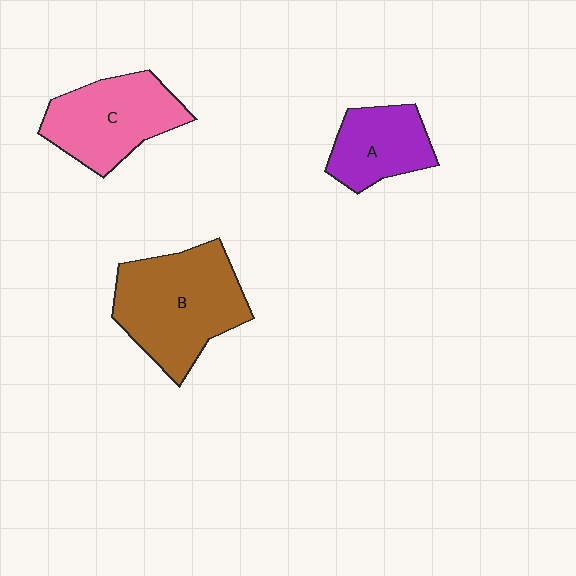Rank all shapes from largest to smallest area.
From largest to smallest: B (brown), C (pink), A (purple).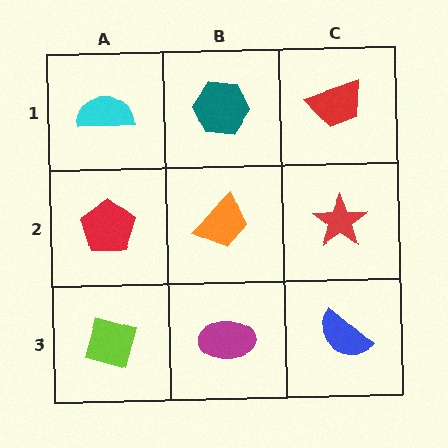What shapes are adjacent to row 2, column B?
A teal hexagon (row 1, column B), a magenta ellipse (row 3, column B), a red pentagon (row 2, column A), a red star (row 2, column C).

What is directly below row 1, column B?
An orange trapezoid.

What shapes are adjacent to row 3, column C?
A red star (row 2, column C), a magenta ellipse (row 3, column B).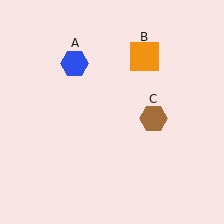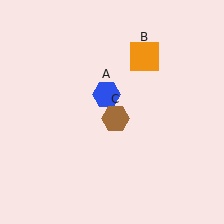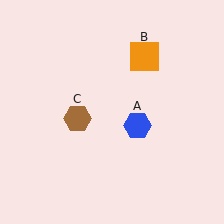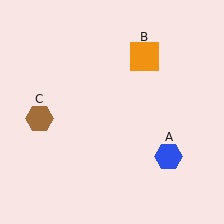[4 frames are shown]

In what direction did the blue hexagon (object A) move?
The blue hexagon (object A) moved down and to the right.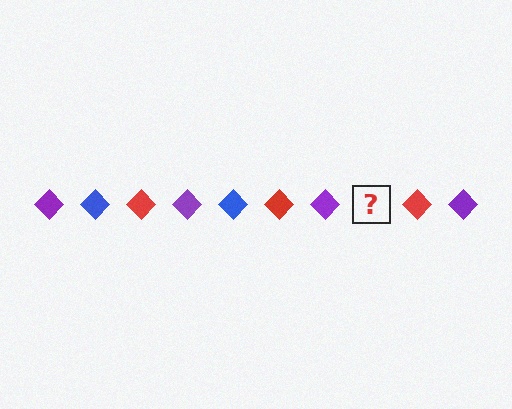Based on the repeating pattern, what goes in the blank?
The blank should be a blue diamond.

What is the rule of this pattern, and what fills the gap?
The rule is that the pattern cycles through purple, blue, red diamonds. The gap should be filled with a blue diamond.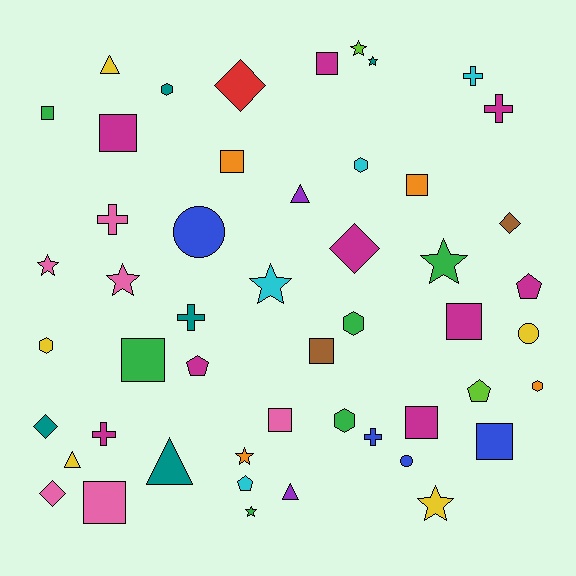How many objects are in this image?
There are 50 objects.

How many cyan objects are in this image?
There are 4 cyan objects.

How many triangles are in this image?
There are 5 triangles.